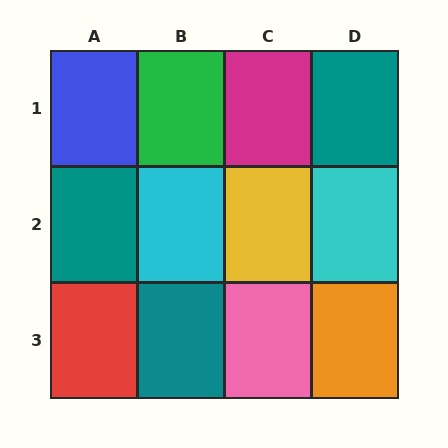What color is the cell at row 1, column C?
Magenta.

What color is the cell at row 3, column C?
Pink.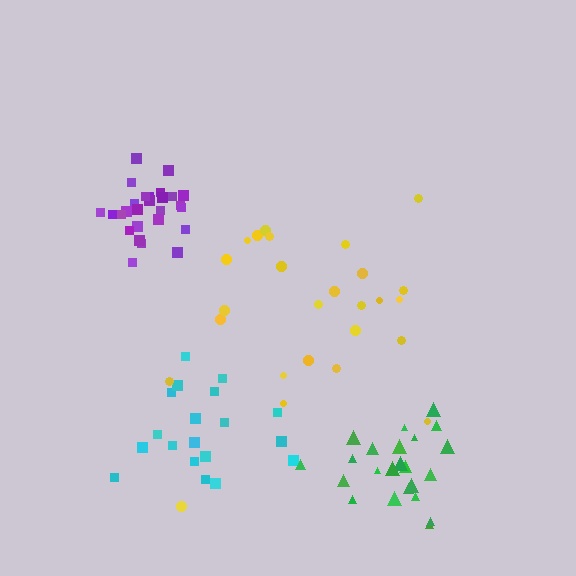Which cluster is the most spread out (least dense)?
Yellow.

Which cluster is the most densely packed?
Purple.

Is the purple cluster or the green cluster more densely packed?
Purple.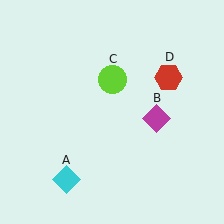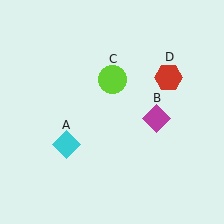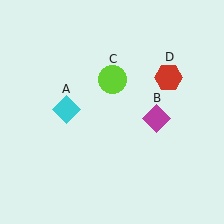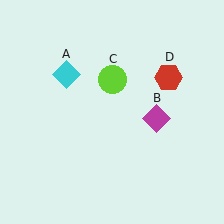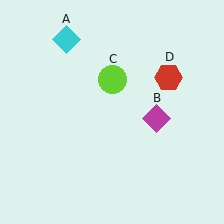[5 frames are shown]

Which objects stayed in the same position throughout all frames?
Magenta diamond (object B) and lime circle (object C) and red hexagon (object D) remained stationary.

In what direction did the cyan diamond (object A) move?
The cyan diamond (object A) moved up.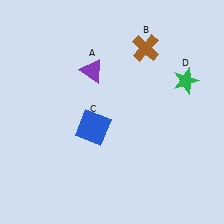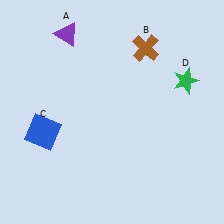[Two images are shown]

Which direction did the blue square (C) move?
The blue square (C) moved left.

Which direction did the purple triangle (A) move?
The purple triangle (A) moved up.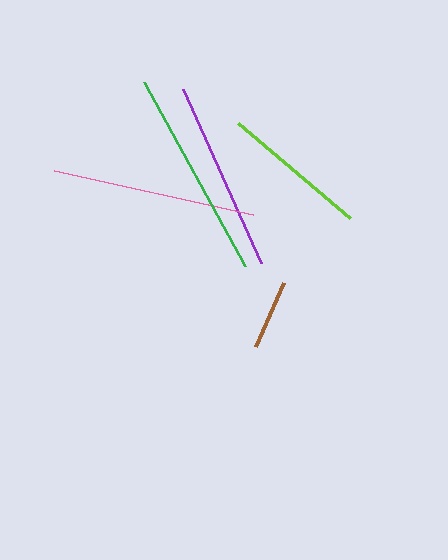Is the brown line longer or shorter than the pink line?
The pink line is longer than the brown line.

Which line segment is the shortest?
The brown line is the shortest at approximately 70 pixels.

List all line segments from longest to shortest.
From longest to shortest: green, pink, purple, lime, brown.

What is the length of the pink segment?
The pink segment is approximately 204 pixels long.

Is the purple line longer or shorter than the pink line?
The pink line is longer than the purple line.